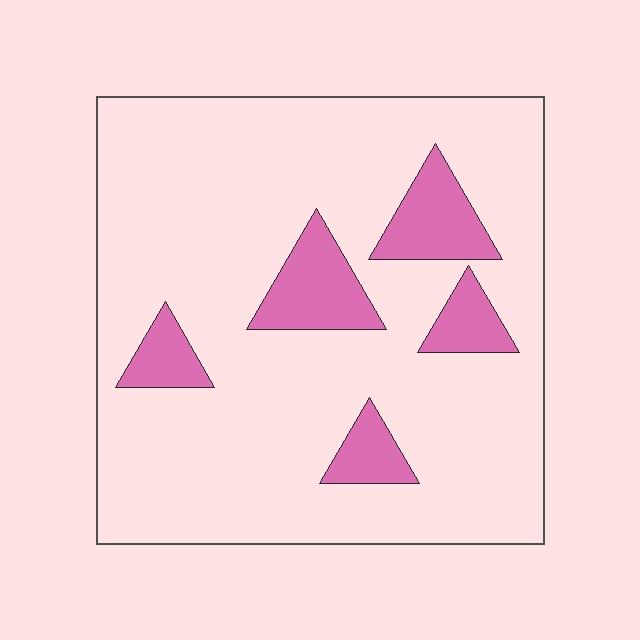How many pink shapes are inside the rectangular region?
5.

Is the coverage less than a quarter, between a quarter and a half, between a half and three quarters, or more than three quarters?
Less than a quarter.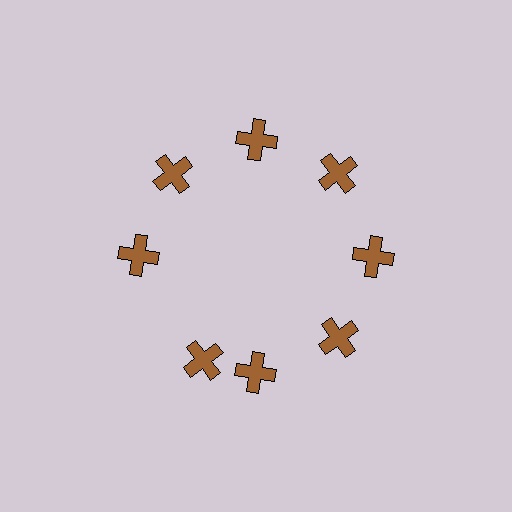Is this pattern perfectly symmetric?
No. The 8 brown crosses are arranged in a ring, but one element near the 8 o'clock position is rotated out of alignment along the ring, breaking the 8-fold rotational symmetry.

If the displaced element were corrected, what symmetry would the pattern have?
It would have 8-fold rotational symmetry — the pattern would map onto itself every 45 degrees.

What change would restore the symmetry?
The symmetry would be restored by rotating it back into even spacing with its neighbors so that all 8 crosses sit at equal angles and equal distance from the center.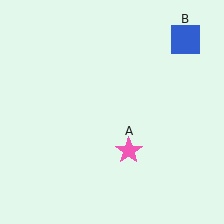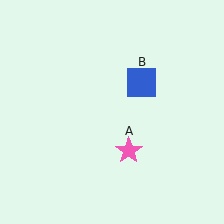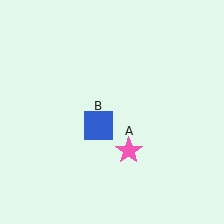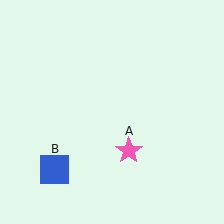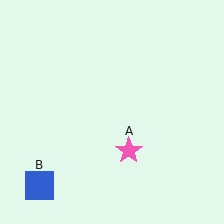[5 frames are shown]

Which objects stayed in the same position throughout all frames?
Pink star (object A) remained stationary.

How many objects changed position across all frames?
1 object changed position: blue square (object B).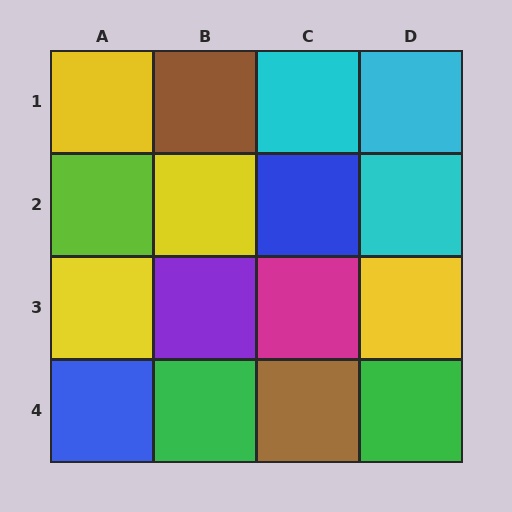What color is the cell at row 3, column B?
Purple.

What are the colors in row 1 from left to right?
Yellow, brown, cyan, cyan.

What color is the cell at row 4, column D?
Green.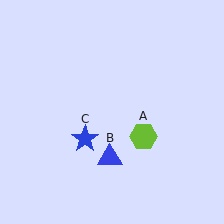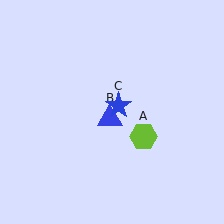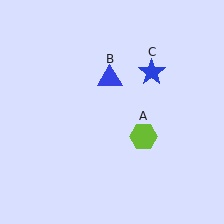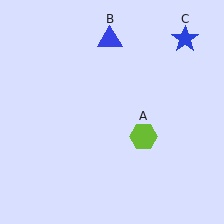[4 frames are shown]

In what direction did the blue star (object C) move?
The blue star (object C) moved up and to the right.